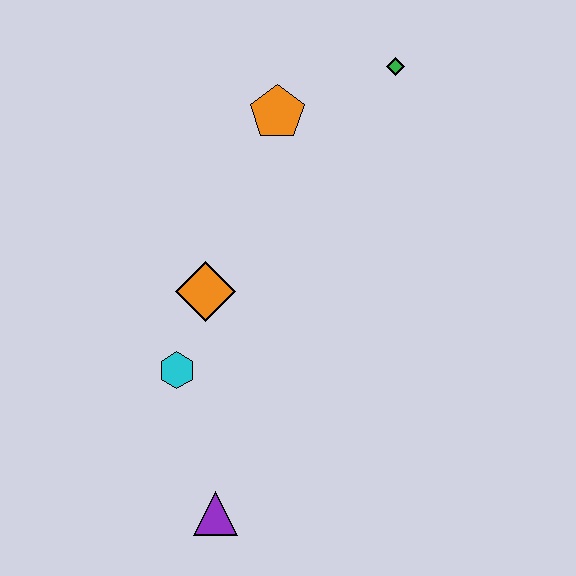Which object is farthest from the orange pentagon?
The purple triangle is farthest from the orange pentagon.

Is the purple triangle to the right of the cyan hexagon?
Yes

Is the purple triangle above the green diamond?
No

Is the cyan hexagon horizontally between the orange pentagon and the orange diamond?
No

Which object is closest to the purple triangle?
The cyan hexagon is closest to the purple triangle.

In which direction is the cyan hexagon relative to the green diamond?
The cyan hexagon is below the green diamond.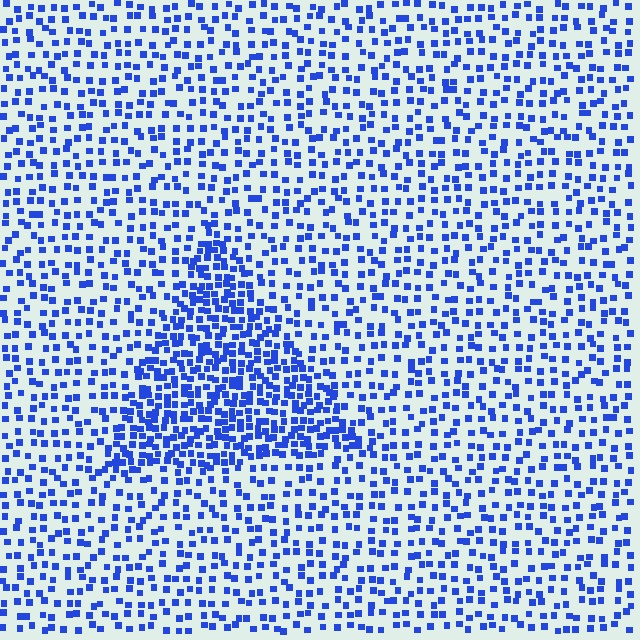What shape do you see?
I see a triangle.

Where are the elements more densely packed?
The elements are more densely packed inside the triangle boundary.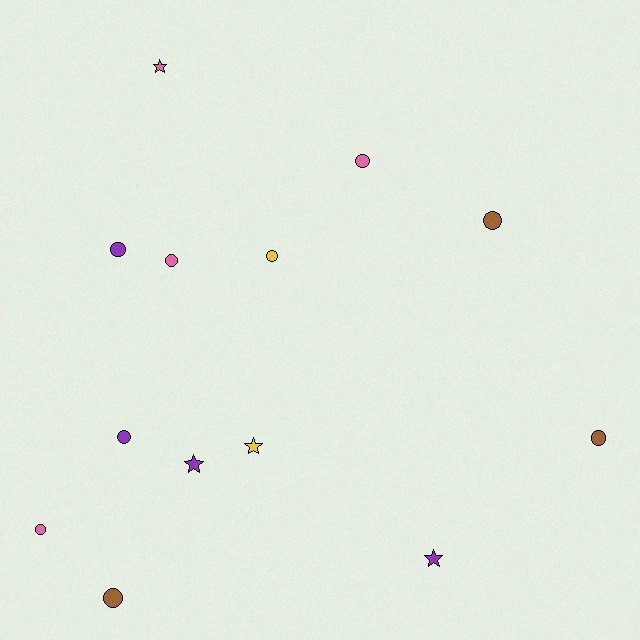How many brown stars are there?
There are no brown stars.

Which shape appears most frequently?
Circle, with 9 objects.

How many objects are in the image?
There are 13 objects.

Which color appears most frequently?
Pink, with 4 objects.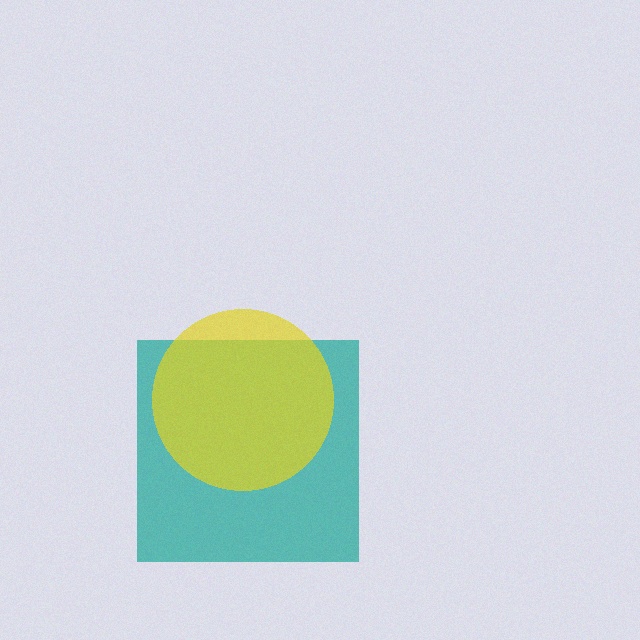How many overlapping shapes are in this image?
There are 2 overlapping shapes in the image.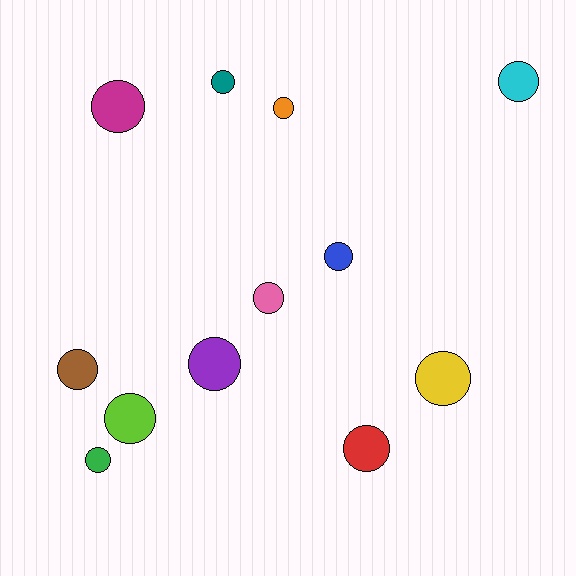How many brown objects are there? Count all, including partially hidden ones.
There is 1 brown object.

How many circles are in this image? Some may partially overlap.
There are 12 circles.